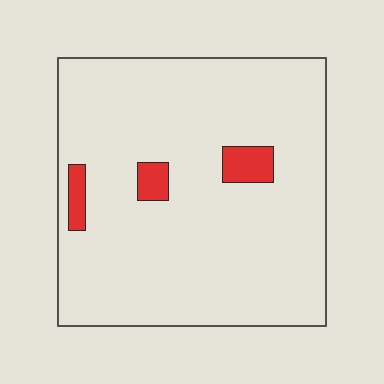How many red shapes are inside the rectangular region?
3.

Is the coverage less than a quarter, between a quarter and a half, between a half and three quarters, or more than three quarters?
Less than a quarter.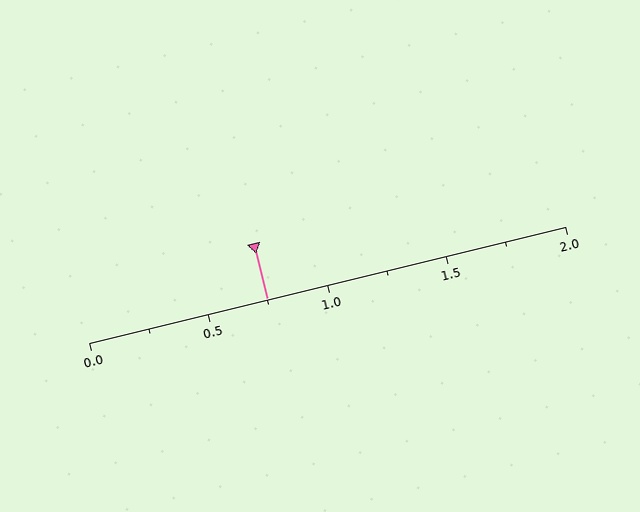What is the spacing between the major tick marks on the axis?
The major ticks are spaced 0.5 apart.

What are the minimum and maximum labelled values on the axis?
The axis runs from 0.0 to 2.0.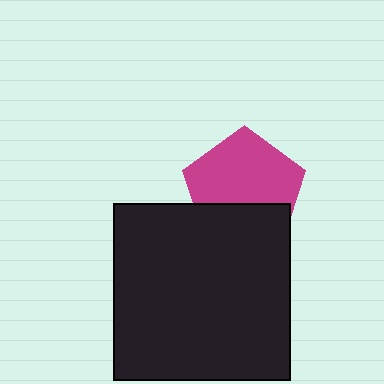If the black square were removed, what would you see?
You would see the complete magenta pentagon.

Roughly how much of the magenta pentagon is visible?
About half of it is visible (roughly 65%).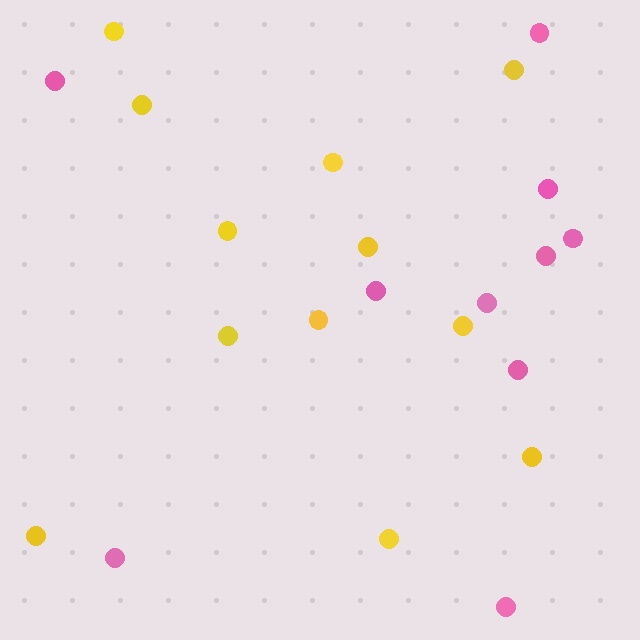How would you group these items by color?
There are 2 groups: one group of pink circles (10) and one group of yellow circles (12).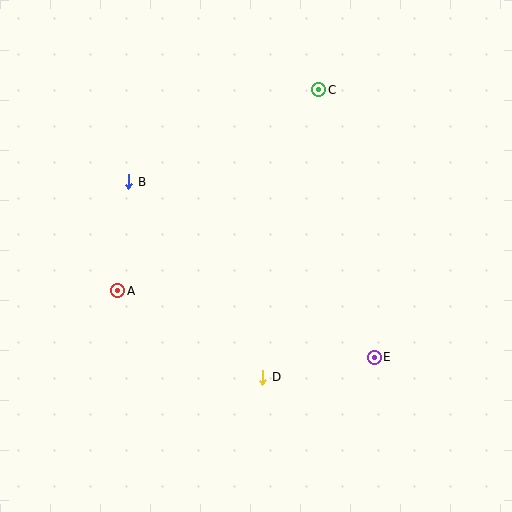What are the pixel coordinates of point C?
Point C is at (319, 90).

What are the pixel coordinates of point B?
Point B is at (129, 182).